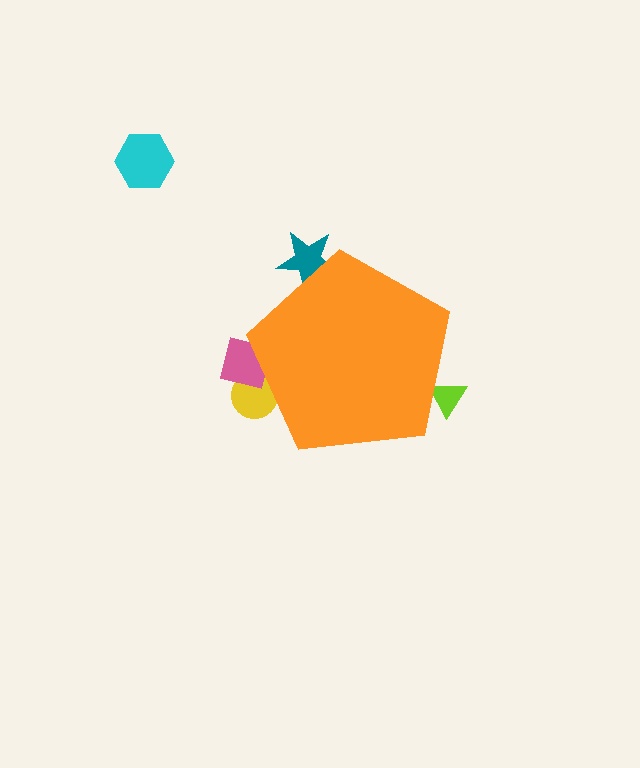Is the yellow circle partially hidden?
Yes, the yellow circle is partially hidden behind the orange pentagon.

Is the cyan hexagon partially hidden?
No, the cyan hexagon is fully visible.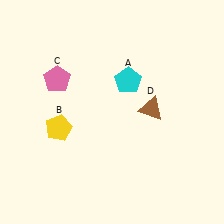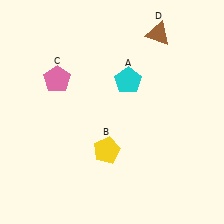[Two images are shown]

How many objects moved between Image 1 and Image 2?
2 objects moved between the two images.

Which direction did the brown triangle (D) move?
The brown triangle (D) moved up.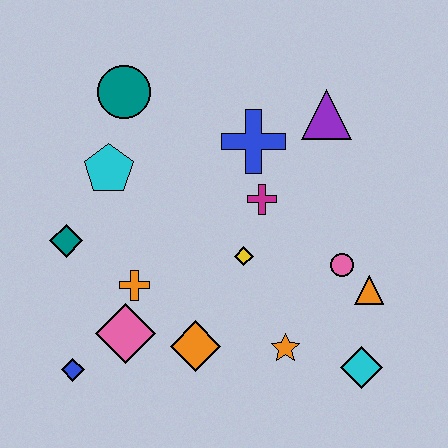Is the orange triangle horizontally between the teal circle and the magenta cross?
No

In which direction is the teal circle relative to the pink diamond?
The teal circle is above the pink diamond.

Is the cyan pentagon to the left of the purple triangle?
Yes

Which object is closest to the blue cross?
The magenta cross is closest to the blue cross.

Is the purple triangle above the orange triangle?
Yes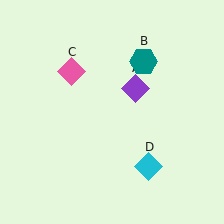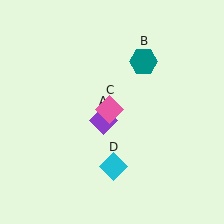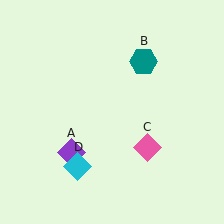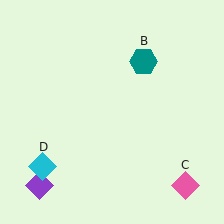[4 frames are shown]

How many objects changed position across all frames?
3 objects changed position: purple diamond (object A), pink diamond (object C), cyan diamond (object D).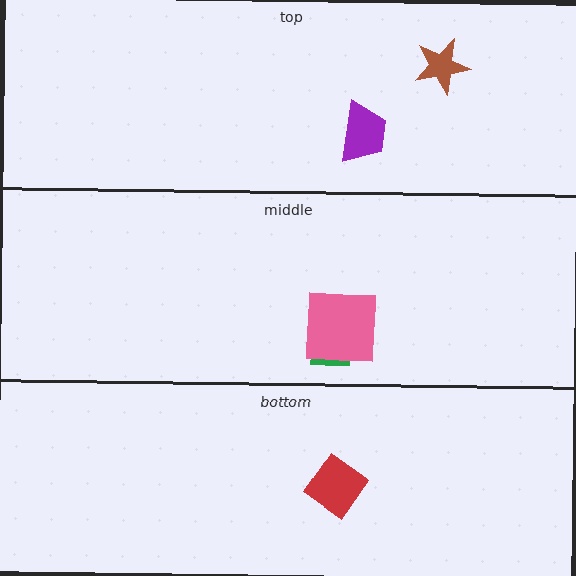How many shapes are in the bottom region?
1.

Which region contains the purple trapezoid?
The top region.